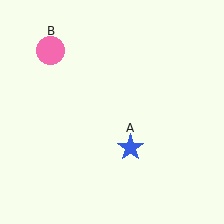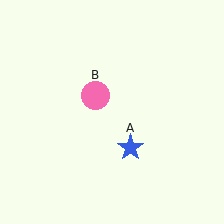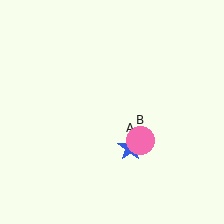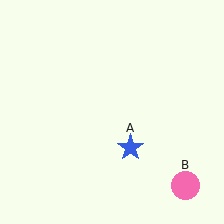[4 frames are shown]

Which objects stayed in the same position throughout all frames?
Blue star (object A) remained stationary.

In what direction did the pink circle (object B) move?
The pink circle (object B) moved down and to the right.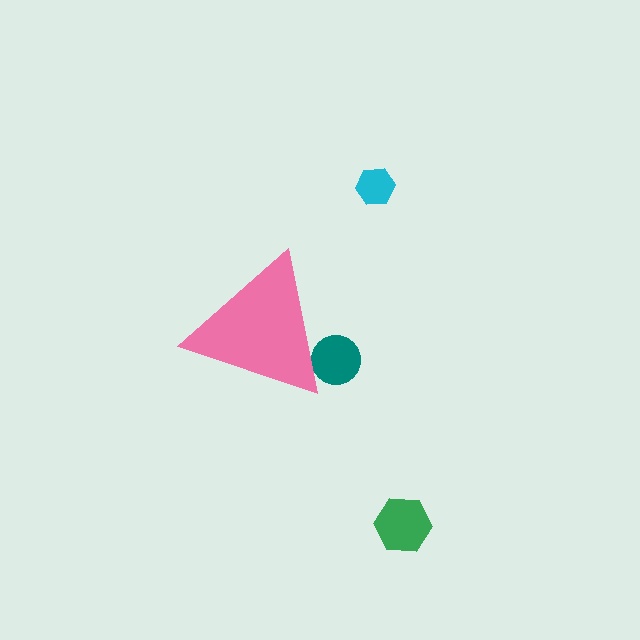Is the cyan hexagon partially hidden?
No, the cyan hexagon is fully visible.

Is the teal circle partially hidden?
Yes, the teal circle is partially hidden behind the pink triangle.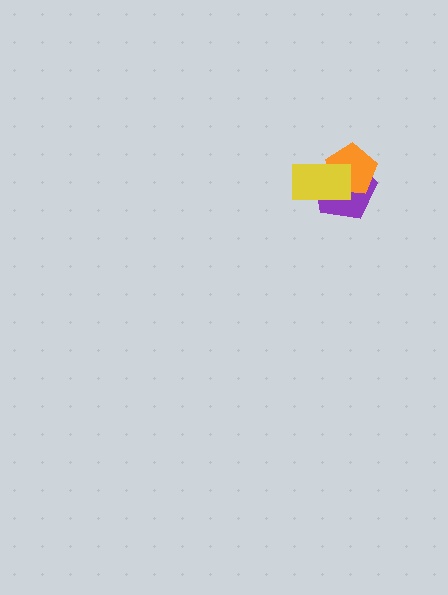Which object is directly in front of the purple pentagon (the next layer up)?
The orange pentagon is directly in front of the purple pentagon.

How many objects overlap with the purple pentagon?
2 objects overlap with the purple pentagon.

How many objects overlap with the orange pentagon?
2 objects overlap with the orange pentagon.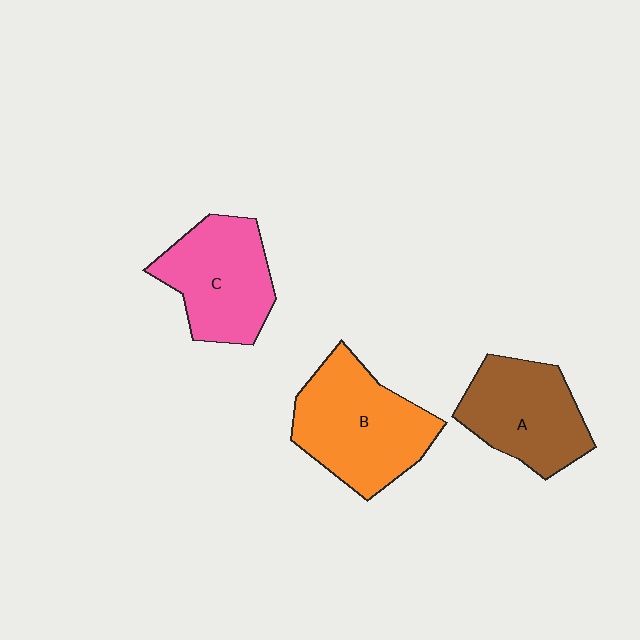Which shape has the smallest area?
Shape A (brown).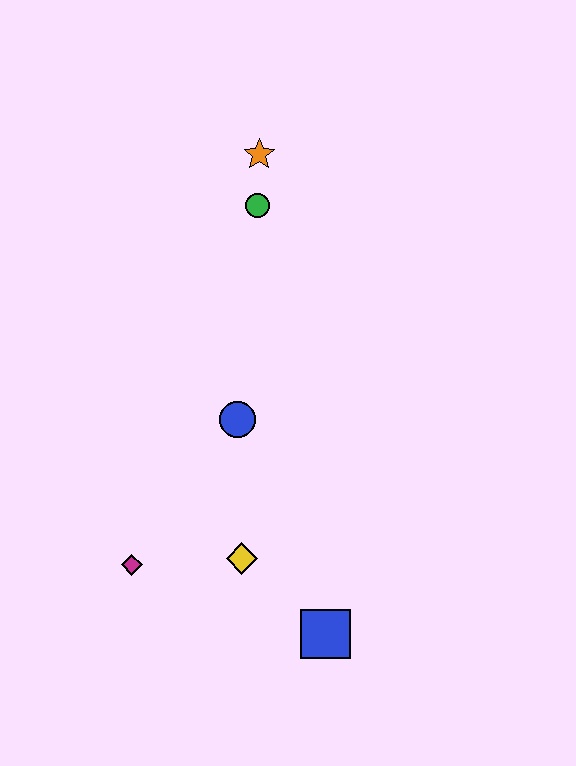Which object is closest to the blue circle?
The yellow diamond is closest to the blue circle.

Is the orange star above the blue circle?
Yes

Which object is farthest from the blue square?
The orange star is farthest from the blue square.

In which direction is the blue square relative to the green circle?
The blue square is below the green circle.